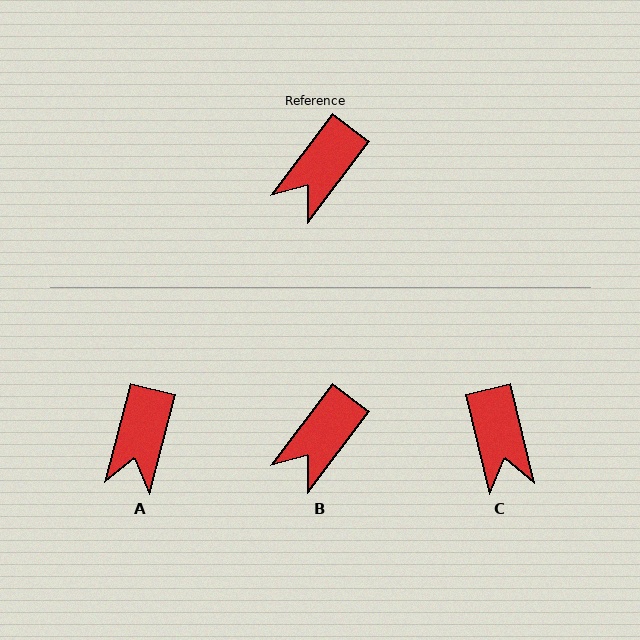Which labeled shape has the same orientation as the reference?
B.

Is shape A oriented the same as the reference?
No, it is off by about 22 degrees.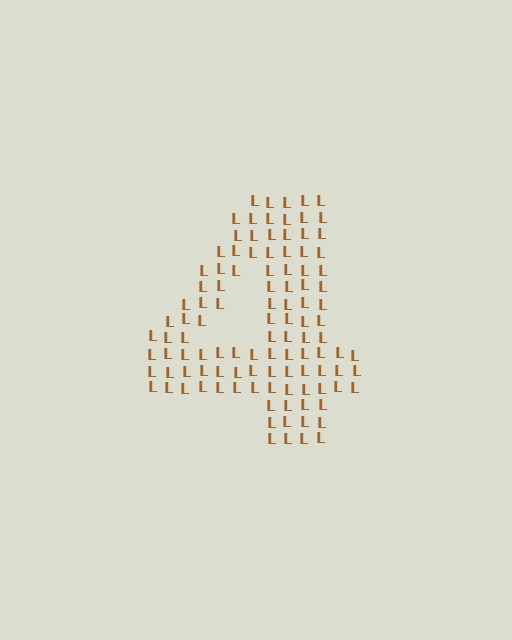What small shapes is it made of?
It is made of small letter L's.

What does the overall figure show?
The overall figure shows the digit 4.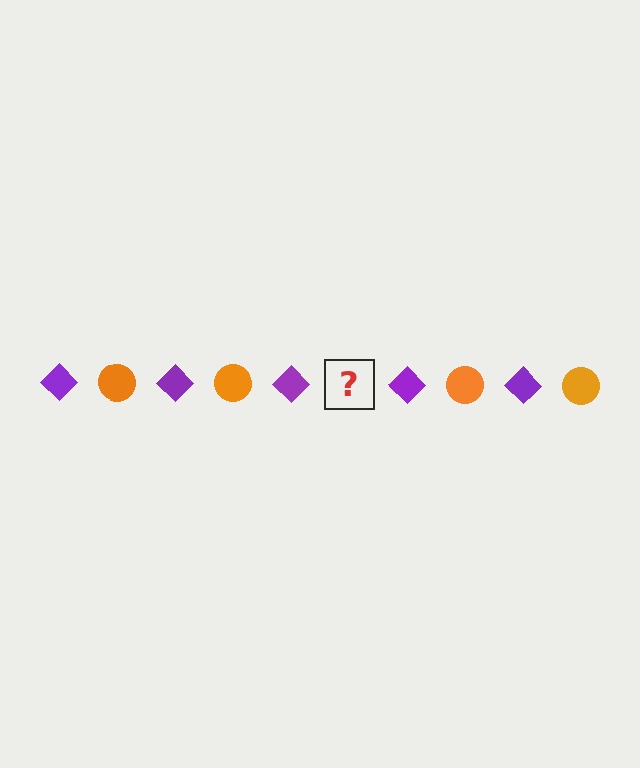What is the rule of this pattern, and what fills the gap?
The rule is that the pattern alternates between purple diamond and orange circle. The gap should be filled with an orange circle.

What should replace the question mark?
The question mark should be replaced with an orange circle.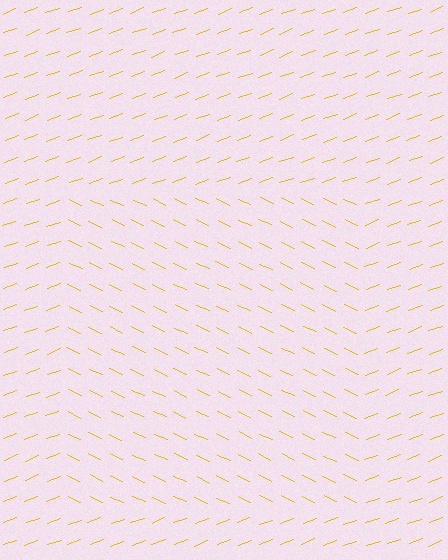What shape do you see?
I see a rectangle.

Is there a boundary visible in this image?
Yes, there is a texture boundary formed by a change in line orientation.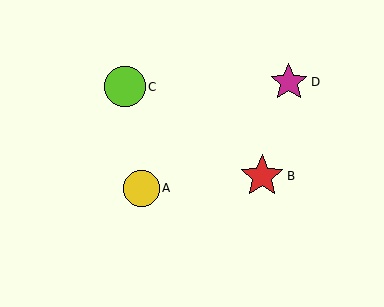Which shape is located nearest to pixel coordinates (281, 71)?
The magenta star (labeled D) at (289, 82) is nearest to that location.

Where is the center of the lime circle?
The center of the lime circle is at (125, 87).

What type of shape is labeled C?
Shape C is a lime circle.